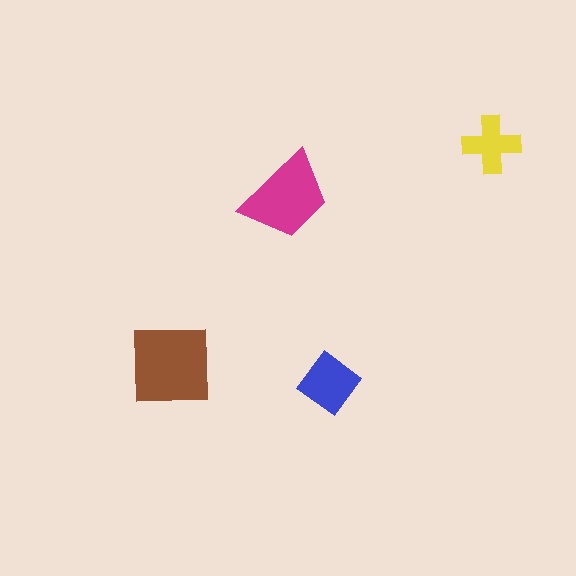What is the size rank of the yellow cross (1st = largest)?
4th.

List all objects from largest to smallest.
The brown square, the magenta trapezoid, the blue diamond, the yellow cross.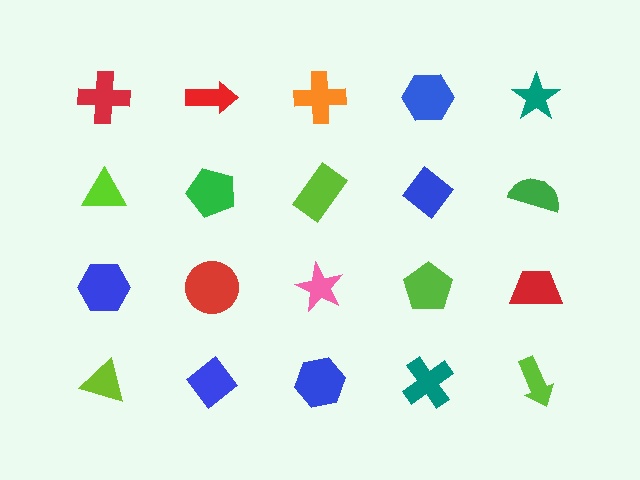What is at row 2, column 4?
A blue diamond.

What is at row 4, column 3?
A blue hexagon.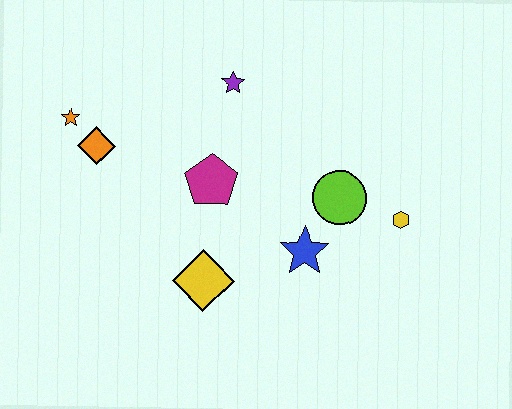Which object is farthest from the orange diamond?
The yellow hexagon is farthest from the orange diamond.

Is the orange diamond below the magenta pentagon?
No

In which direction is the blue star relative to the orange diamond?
The blue star is to the right of the orange diamond.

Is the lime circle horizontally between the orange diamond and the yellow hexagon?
Yes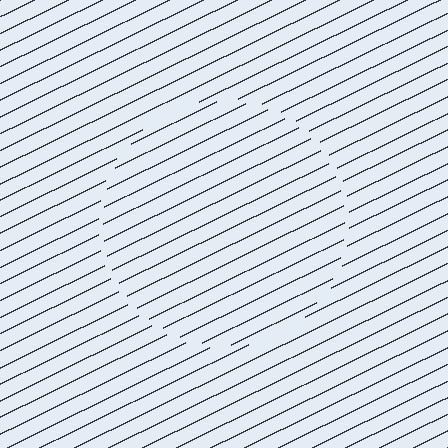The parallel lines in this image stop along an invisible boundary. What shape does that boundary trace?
An illusory circle. The interior of the shape contains the same grating, shifted by half a period — the contour is defined by the phase discontinuity where line-ends from the inner and outer gratings abut.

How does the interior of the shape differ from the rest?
The interior of the shape contains the same grating, shifted by half a period — the contour is defined by the phase discontinuity where line-ends from the inner and outer gratings abut.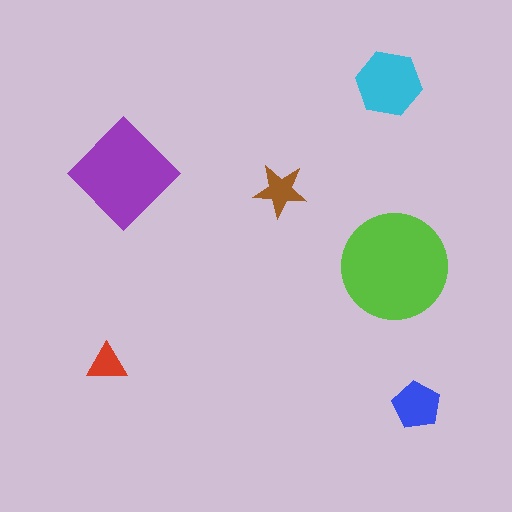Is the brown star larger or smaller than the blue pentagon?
Smaller.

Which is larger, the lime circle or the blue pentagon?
The lime circle.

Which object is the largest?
The lime circle.